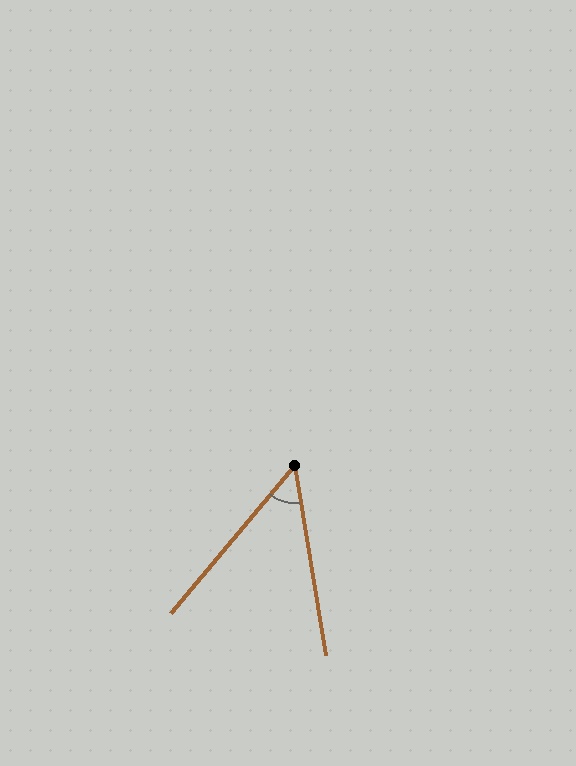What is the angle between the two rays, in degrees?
Approximately 49 degrees.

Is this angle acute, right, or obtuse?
It is acute.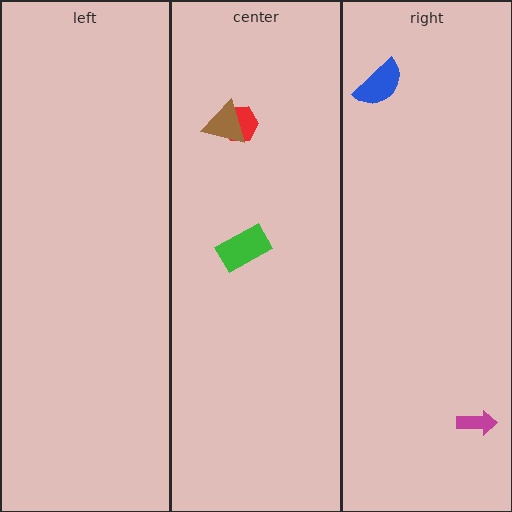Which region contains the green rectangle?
The center region.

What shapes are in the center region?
The red hexagon, the brown triangle, the green rectangle.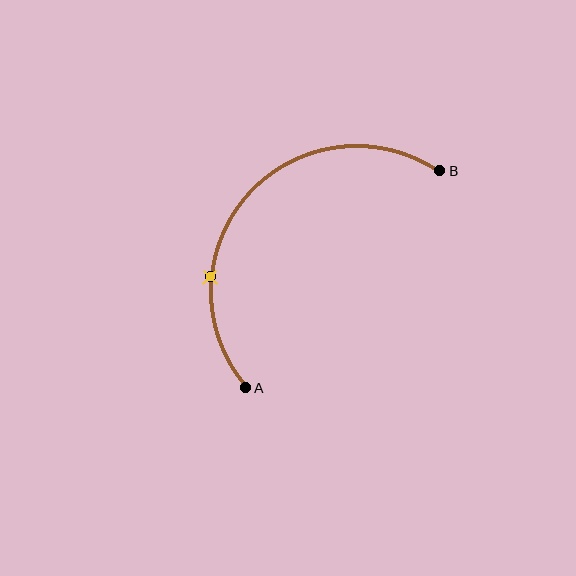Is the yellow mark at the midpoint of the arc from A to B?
No. The yellow mark lies on the arc but is closer to endpoint A. The arc midpoint would be at the point on the curve equidistant along the arc from both A and B.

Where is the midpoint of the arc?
The arc midpoint is the point on the curve farthest from the straight line joining A and B. It sits above and to the left of that line.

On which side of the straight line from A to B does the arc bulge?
The arc bulges above and to the left of the straight line connecting A and B.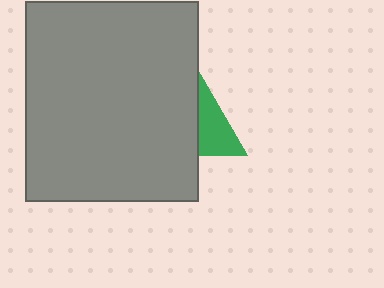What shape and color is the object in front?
The object in front is a gray rectangle.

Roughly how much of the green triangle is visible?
A small part of it is visible (roughly 44%).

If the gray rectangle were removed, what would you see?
You would see the complete green triangle.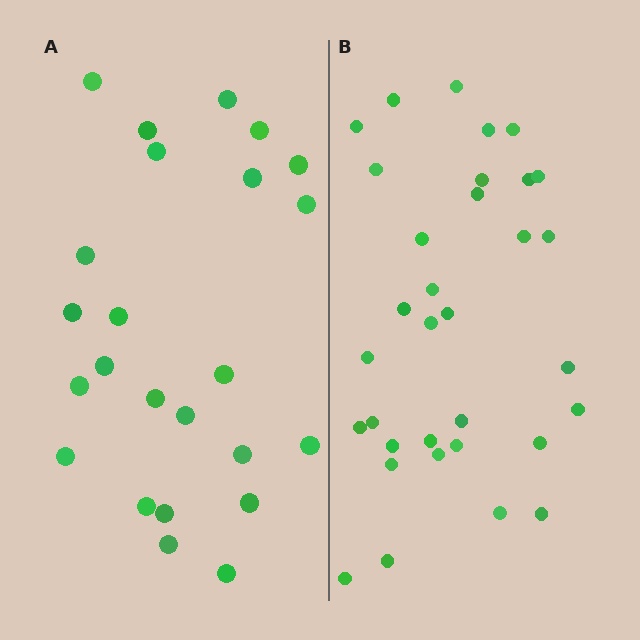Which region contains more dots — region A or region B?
Region B (the right region) has more dots.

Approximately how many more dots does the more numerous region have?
Region B has roughly 8 or so more dots than region A.